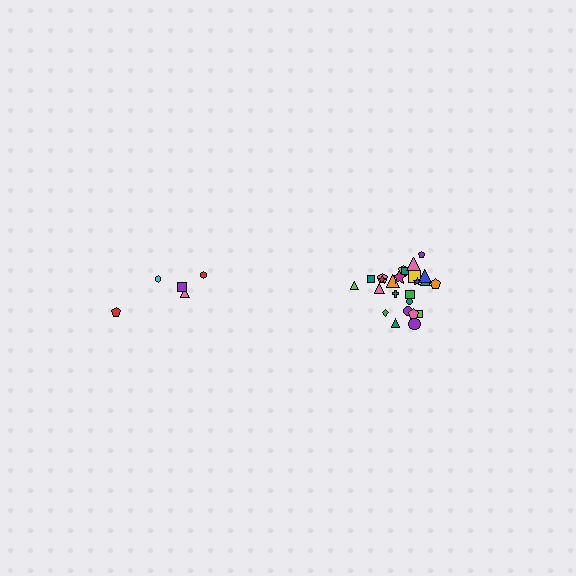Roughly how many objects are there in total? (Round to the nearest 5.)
Roughly 30 objects in total.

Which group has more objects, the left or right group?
The right group.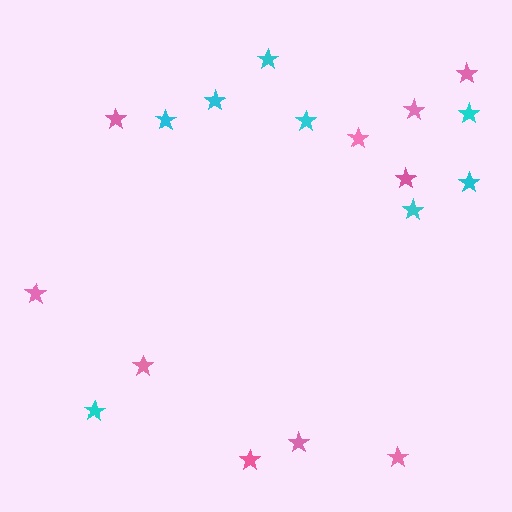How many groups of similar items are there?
There are 2 groups: one group of cyan stars (8) and one group of pink stars (10).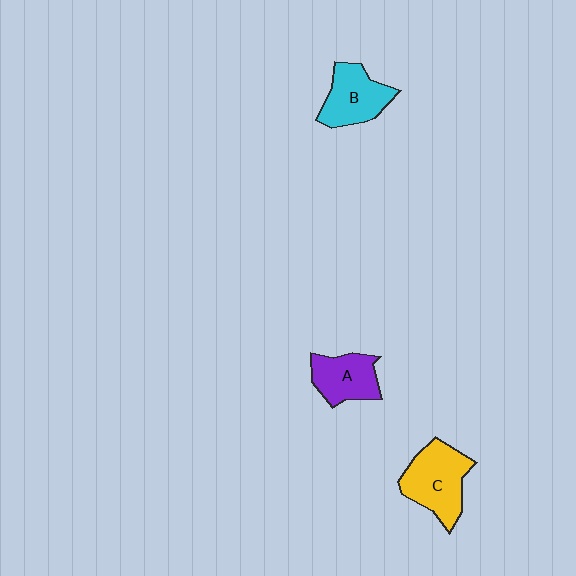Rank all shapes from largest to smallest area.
From largest to smallest: C (yellow), B (cyan), A (purple).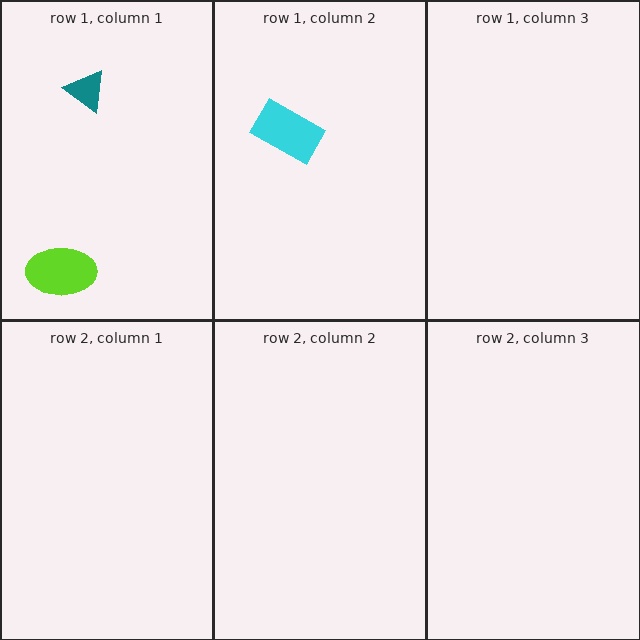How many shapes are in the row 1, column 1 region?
2.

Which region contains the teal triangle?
The row 1, column 1 region.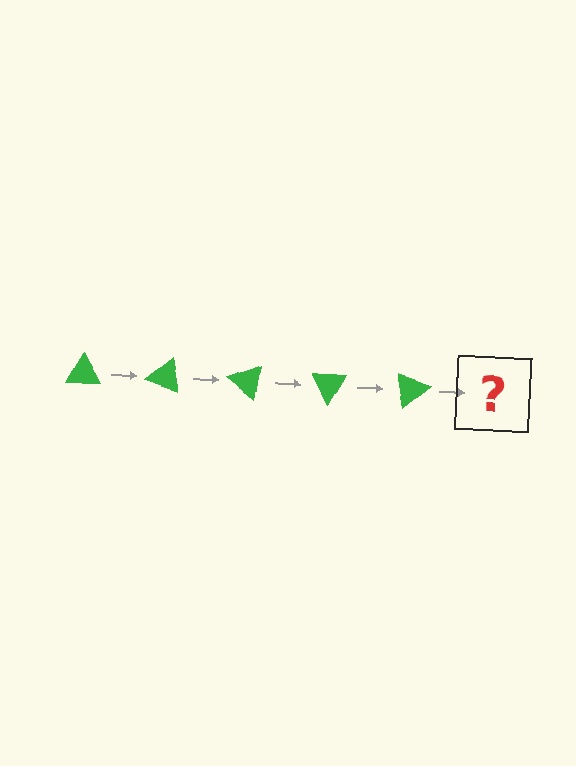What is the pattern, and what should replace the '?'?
The pattern is that the triangle rotates 20 degrees each step. The '?' should be a green triangle rotated 100 degrees.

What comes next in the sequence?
The next element should be a green triangle rotated 100 degrees.